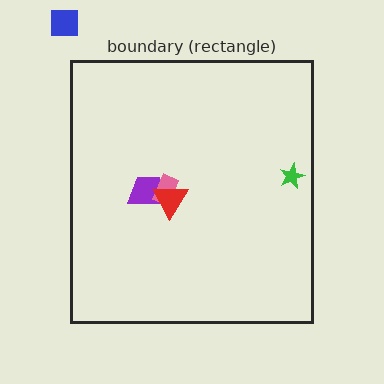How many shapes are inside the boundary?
4 inside, 1 outside.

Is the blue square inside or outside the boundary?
Outside.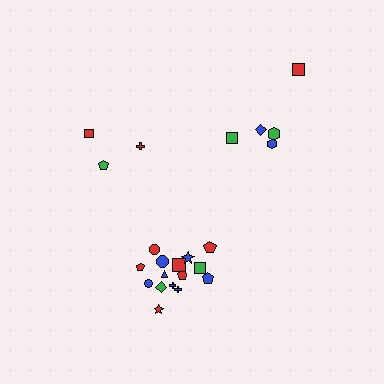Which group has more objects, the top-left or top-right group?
The top-right group.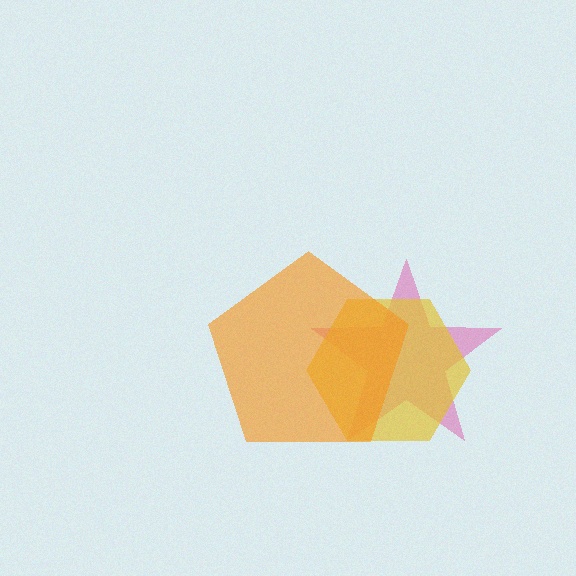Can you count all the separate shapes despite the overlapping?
Yes, there are 3 separate shapes.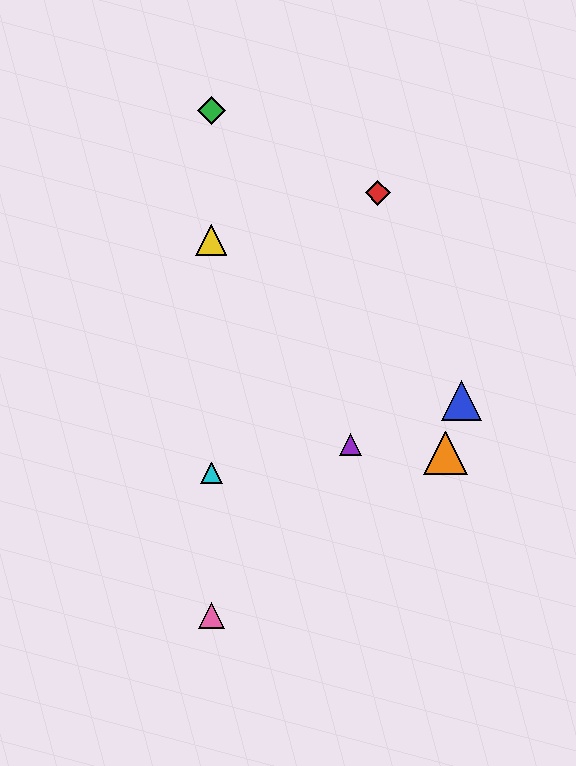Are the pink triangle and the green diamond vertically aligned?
Yes, both are at x≈211.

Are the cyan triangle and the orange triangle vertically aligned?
No, the cyan triangle is at x≈211 and the orange triangle is at x≈445.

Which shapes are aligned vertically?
The green diamond, the yellow triangle, the cyan triangle, the pink triangle are aligned vertically.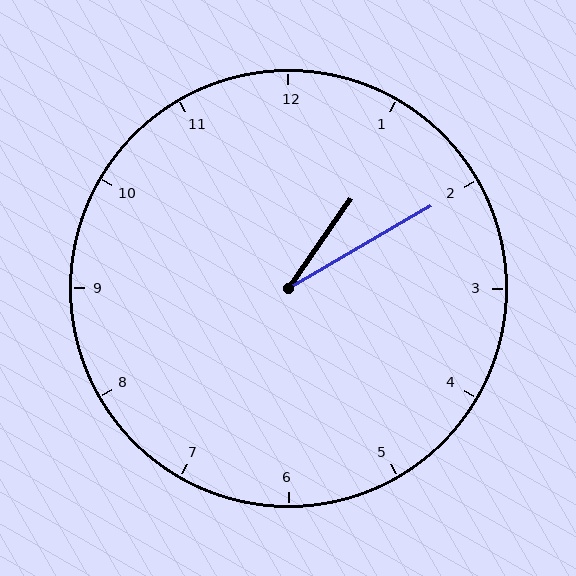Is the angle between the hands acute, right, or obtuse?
It is acute.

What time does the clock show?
1:10.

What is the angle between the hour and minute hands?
Approximately 25 degrees.